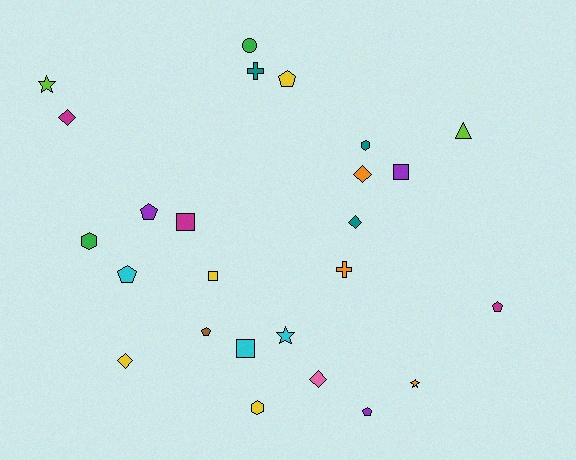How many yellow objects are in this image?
There are 4 yellow objects.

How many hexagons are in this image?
There are 3 hexagons.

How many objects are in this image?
There are 25 objects.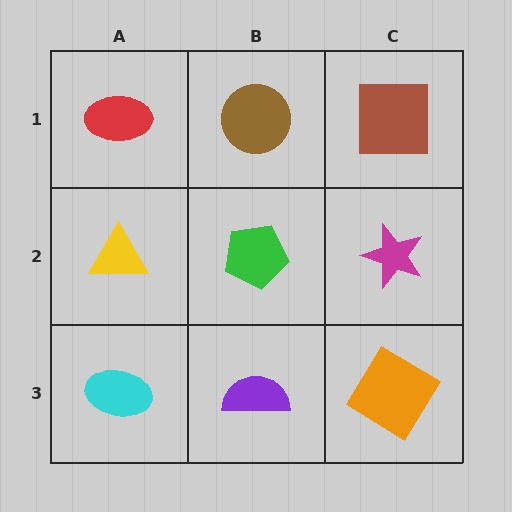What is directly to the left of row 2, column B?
A yellow triangle.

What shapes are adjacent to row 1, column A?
A yellow triangle (row 2, column A), a brown circle (row 1, column B).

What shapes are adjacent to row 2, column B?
A brown circle (row 1, column B), a purple semicircle (row 3, column B), a yellow triangle (row 2, column A), a magenta star (row 2, column C).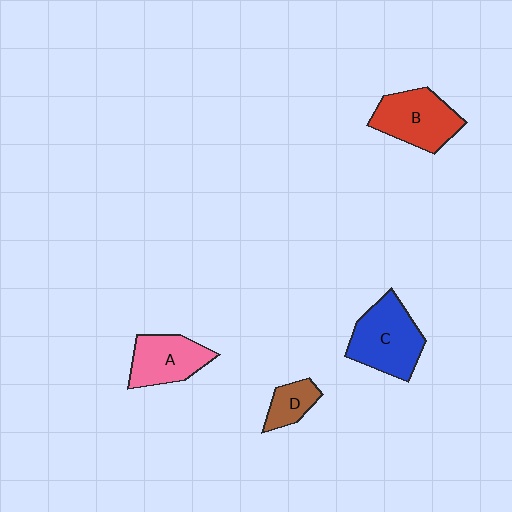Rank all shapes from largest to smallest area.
From largest to smallest: C (blue), B (red), A (pink), D (brown).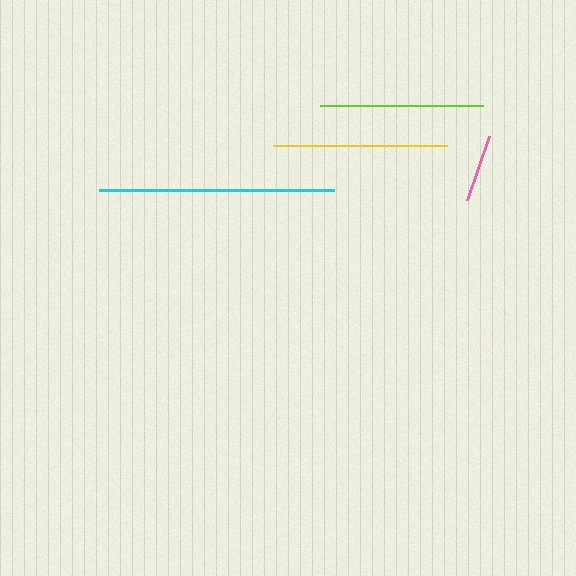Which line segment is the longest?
The cyan line is the longest at approximately 235 pixels.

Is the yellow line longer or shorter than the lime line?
The yellow line is longer than the lime line.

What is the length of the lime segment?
The lime segment is approximately 163 pixels long.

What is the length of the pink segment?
The pink segment is approximately 67 pixels long.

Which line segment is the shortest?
The pink line is the shortest at approximately 67 pixels.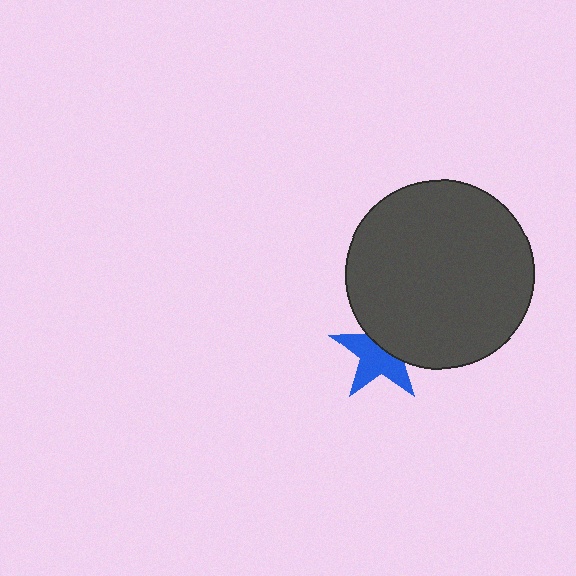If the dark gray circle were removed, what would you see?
You would see the complete blue star.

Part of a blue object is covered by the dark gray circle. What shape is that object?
It is a star.